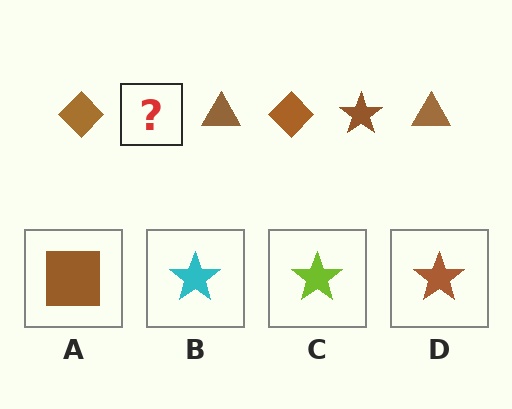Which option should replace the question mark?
Option D.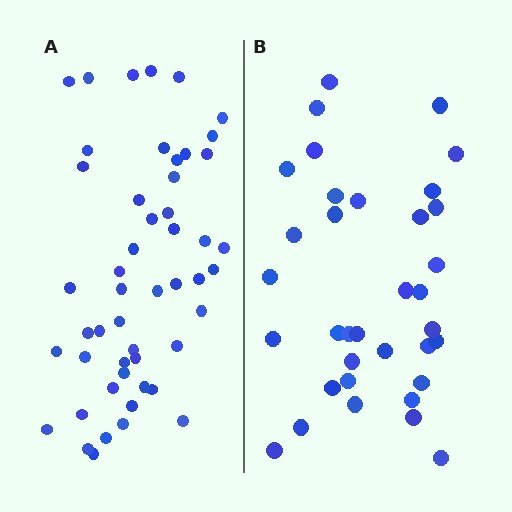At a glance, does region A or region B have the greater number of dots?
Region A (the left region) has more dots.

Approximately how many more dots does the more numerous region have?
Region A has approximately 15 more dots than region B.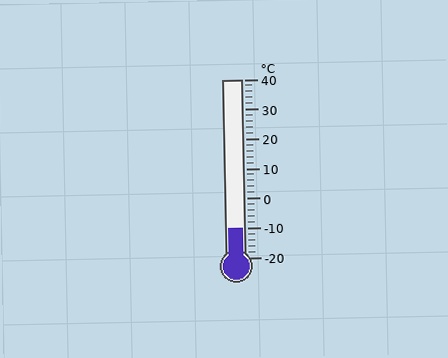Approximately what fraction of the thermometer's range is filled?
The thermometer is filled to approximately 15% of its range.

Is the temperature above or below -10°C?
The temperature is at -10°C.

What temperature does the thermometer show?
The thermometer shows approximately -10°C.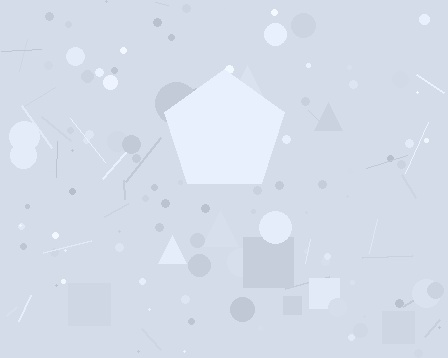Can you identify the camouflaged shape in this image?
The camouflaged shape is a pentagon.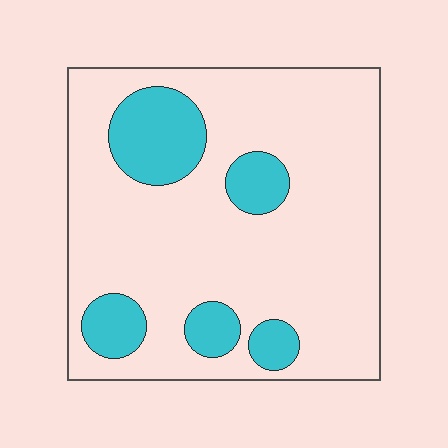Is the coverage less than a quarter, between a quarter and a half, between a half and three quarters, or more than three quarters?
Less than a quarter.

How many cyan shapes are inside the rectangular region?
5.